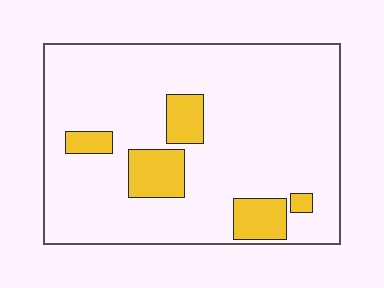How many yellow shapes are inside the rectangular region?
5.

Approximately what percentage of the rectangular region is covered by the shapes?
Approximately 15%.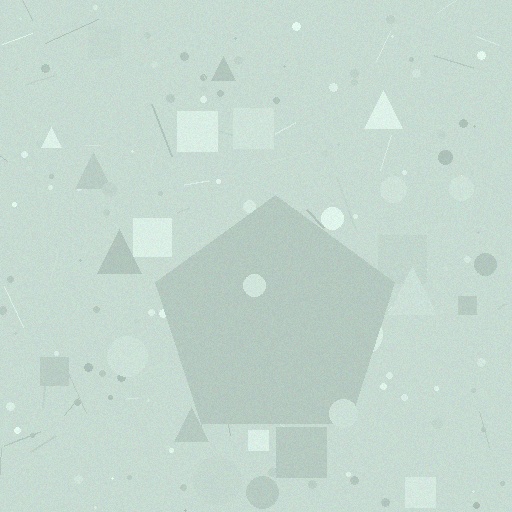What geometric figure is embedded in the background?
A pentagon is embedded in the background.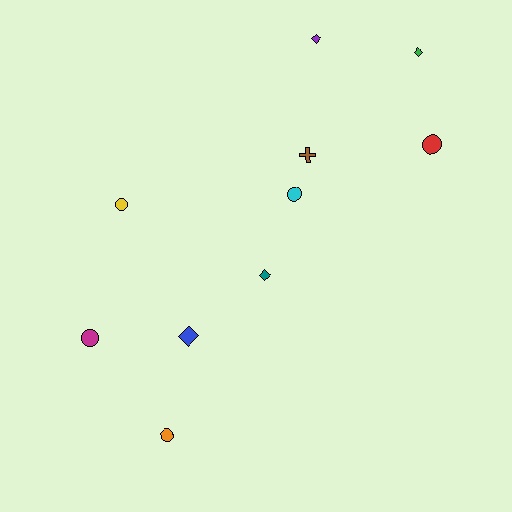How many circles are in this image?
There are 5 circles.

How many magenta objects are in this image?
There is 1 magenta object.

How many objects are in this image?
There are 10 objects.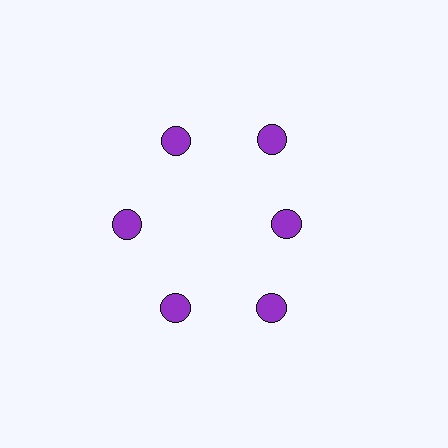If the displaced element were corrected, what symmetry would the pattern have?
It would have 6-fold rotational symmetry — the pattern would map onto itself every 60 degrees.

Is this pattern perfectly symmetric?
No. The 6 purple circles are arranged in a ring, but one element near the 3 o'clock position is pulled inward toward the center, breaking the 6-fold rotational symmetry.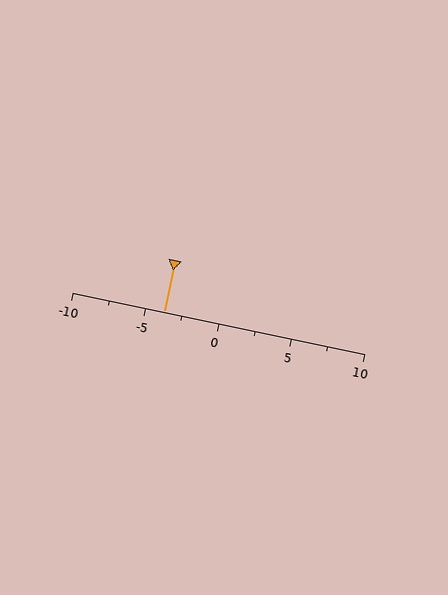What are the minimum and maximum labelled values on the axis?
The axis runs from -10 to 10.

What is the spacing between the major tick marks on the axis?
The major ticks are spaced 5 apart.